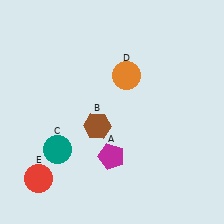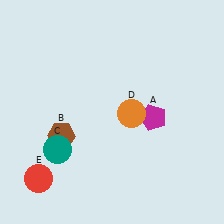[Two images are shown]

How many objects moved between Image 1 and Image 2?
3 objects moved between the two images.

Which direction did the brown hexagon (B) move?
The brown hexagon (B) moved left.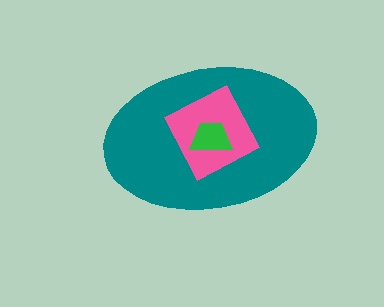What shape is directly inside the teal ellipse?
The pink square.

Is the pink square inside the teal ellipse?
Yes.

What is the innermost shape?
The green trapezoid.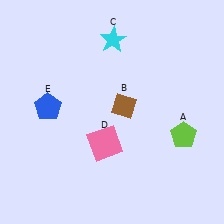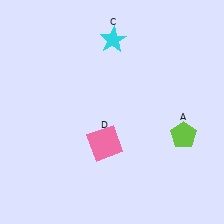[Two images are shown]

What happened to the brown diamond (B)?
The brown diamond (B) was removed in Image 2. It was in the top-right area of Image 1.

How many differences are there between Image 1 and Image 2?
There are 2 differences between the two images.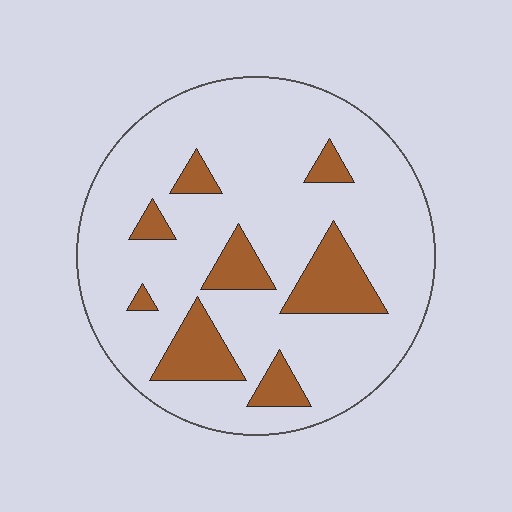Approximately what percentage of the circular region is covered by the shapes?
Approximately 20%.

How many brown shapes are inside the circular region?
8.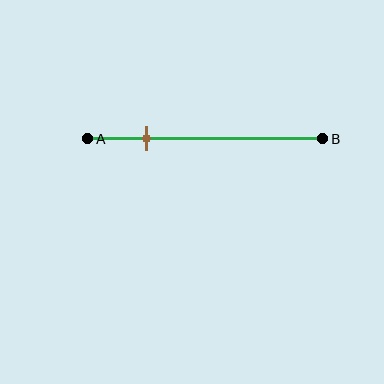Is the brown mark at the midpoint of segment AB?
No, the mark is at about 25% from A, not at the 50% midpoint.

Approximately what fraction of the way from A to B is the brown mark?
The brown mark is approximately 25% of the way from A to B.